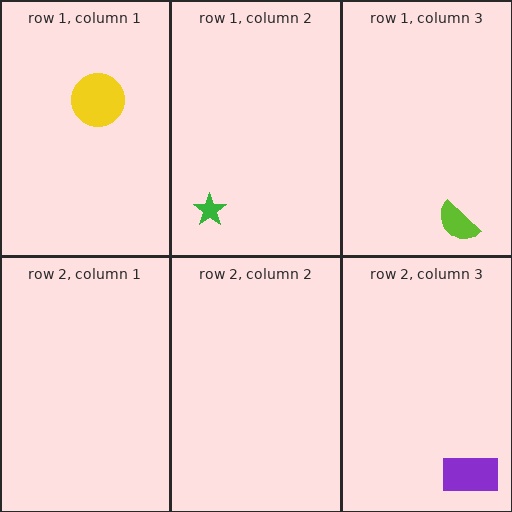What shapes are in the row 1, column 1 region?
The yellow circle.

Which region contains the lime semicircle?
The row 1, column 3 region.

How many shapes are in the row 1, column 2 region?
1.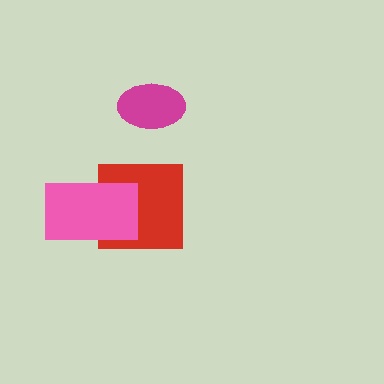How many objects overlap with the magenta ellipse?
0 objects overlap with the magenta ellipse.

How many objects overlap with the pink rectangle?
1 object overlaps with the pink rectangle.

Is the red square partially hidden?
Yes, it is partially covered by another shape.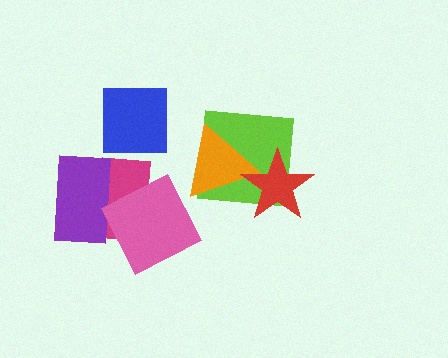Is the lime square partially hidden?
Yes, it is partially covered by another shape.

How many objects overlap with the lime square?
2 objects overlap with the lime square.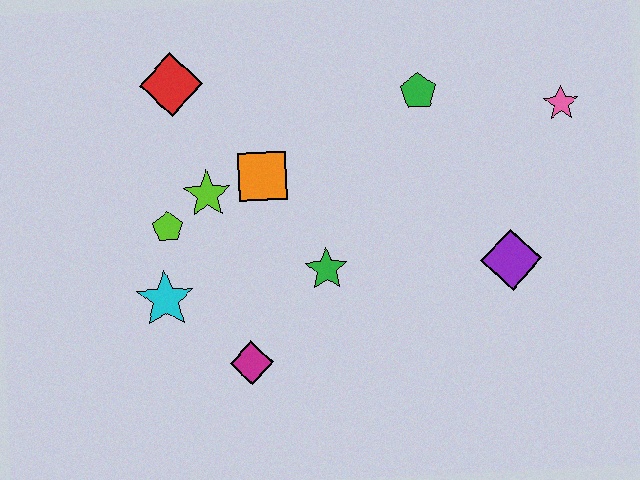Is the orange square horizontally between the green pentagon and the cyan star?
Yes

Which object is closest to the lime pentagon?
The lime star is closest to the lime pentagon.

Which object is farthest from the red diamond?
The pink star is farthest from the red diamond.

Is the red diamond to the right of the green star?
No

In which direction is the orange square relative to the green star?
The orange square is above the green star.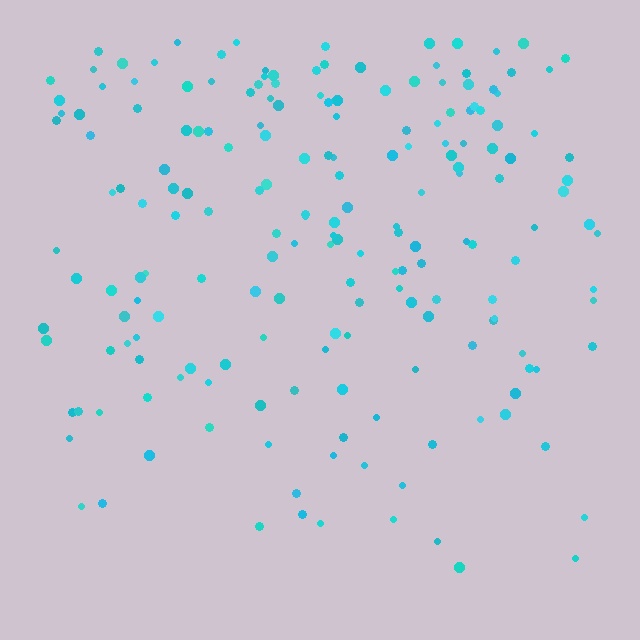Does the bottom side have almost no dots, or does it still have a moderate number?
Still a moderate number, just noticeably fewer than the top.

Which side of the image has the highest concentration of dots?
The top.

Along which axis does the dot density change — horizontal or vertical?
Vertical.